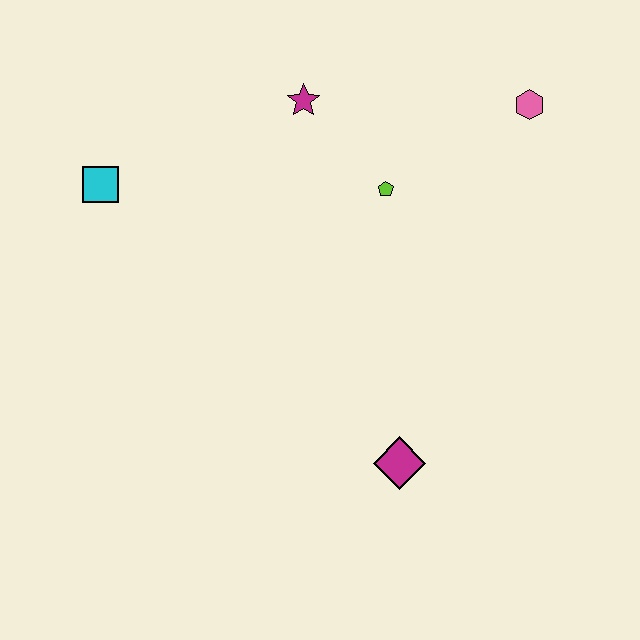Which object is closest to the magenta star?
The lime pentagon is closest to the magenta star.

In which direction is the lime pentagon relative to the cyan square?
The lime pentagon is to the right of the cyan square.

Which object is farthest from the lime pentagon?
The cyan square is farthest from the lime pentagon.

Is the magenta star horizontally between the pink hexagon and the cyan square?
Yes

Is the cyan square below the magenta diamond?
No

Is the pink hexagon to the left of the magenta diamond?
No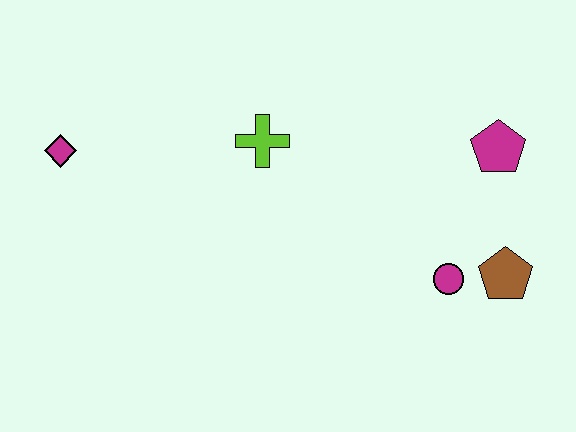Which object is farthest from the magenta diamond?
The brown pentagon is farthest from the magenta diamond.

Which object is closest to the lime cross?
The magenta diamond is closest to the lime cross.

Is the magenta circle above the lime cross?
No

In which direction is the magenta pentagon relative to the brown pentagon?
The magenta pentagon is above the brown pentagon.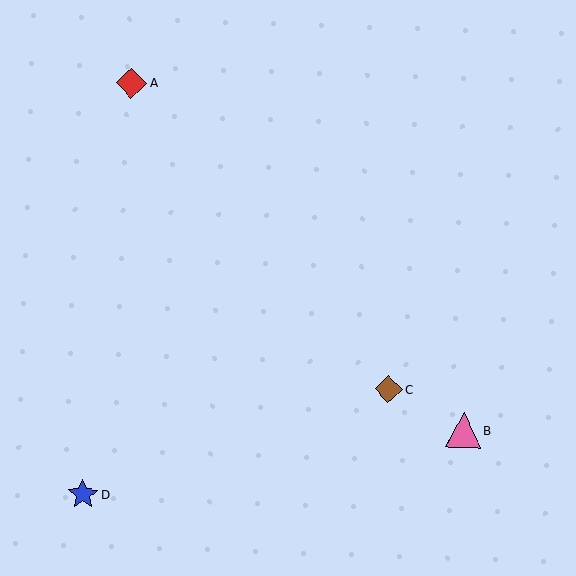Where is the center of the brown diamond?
The center of the brown diamond is at (389, 389).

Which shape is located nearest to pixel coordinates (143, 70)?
The red diamond (labeled A) at (131, 83) is nearest to that location.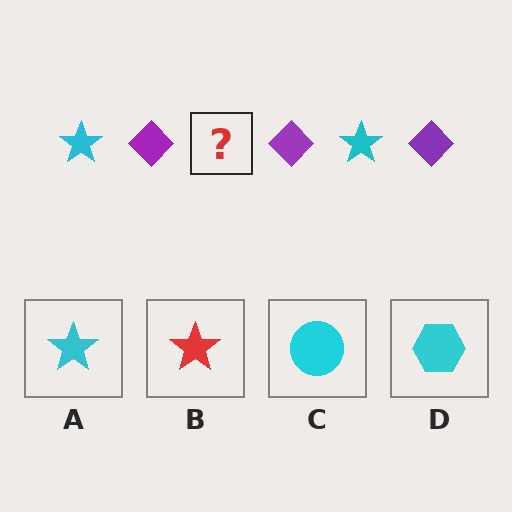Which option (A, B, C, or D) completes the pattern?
A.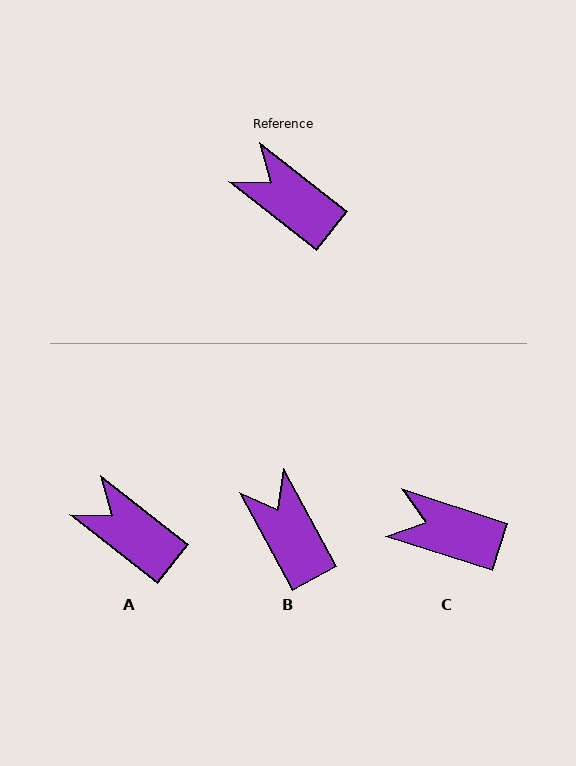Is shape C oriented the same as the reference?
No, it is off by about 20 degrees.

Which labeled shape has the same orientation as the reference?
A.